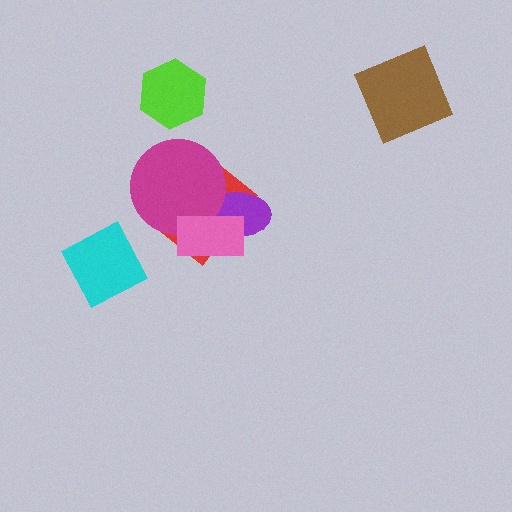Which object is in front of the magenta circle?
The pink rectangle is in front of the magenta circle.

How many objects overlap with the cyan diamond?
0 objects overlap with the cyan diamond.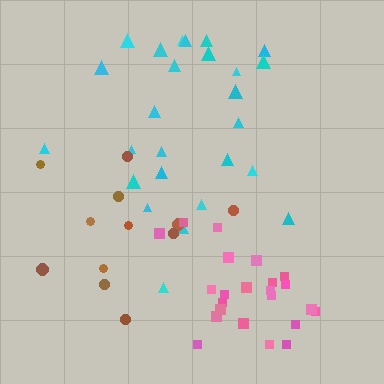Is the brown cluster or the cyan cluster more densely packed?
Cyan.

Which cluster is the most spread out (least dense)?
Brown.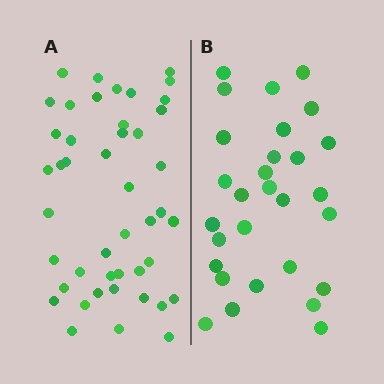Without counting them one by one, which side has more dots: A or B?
Region A (the left region) has more dots.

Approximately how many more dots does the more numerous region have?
Region A has approximately 15 more dots than region B.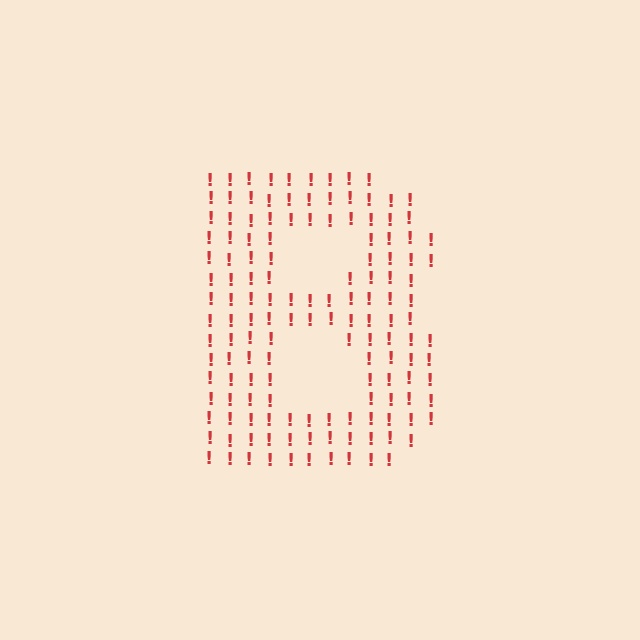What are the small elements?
The small elements are exclamation marks.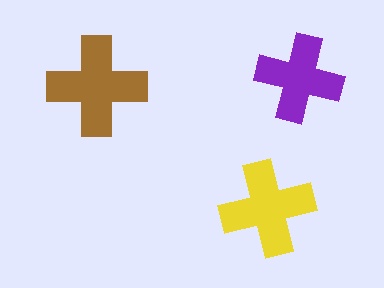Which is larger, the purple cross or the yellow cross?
The yellow one.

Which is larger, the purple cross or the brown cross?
The brown one.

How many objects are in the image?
There are 3 objects in the image.